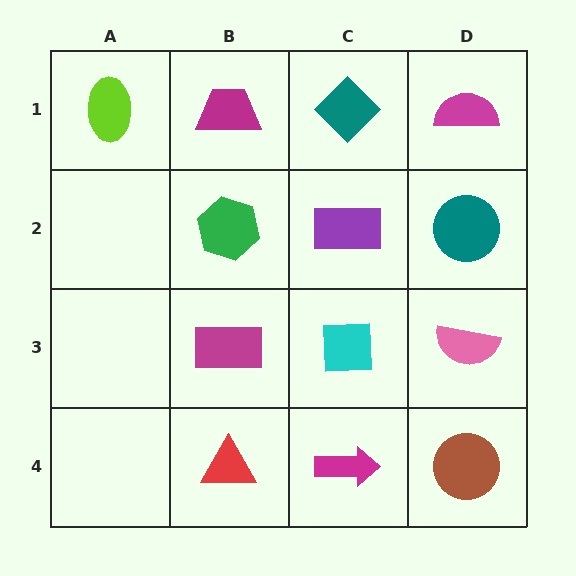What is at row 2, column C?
A purple rectangle.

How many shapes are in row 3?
3 shapes.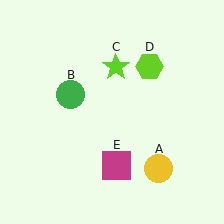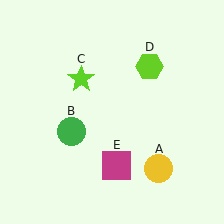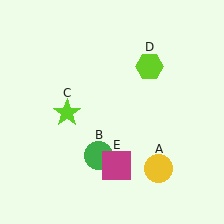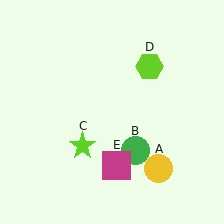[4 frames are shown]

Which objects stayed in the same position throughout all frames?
Yellow circle (object A) and lime hexagon (object D) and magenta square (object E) remained stationary.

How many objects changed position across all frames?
2 objects changed position: green circle (object B), lime star (object C).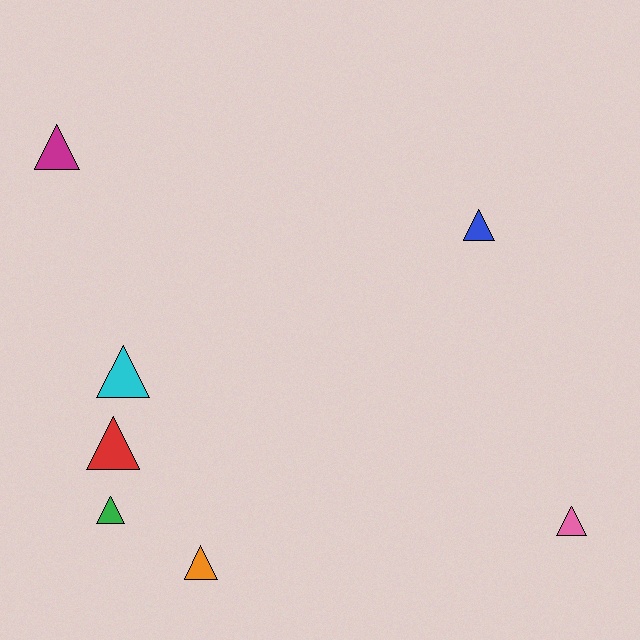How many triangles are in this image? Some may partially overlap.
There are 7 triangles.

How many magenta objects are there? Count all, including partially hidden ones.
There is 1 magenta object.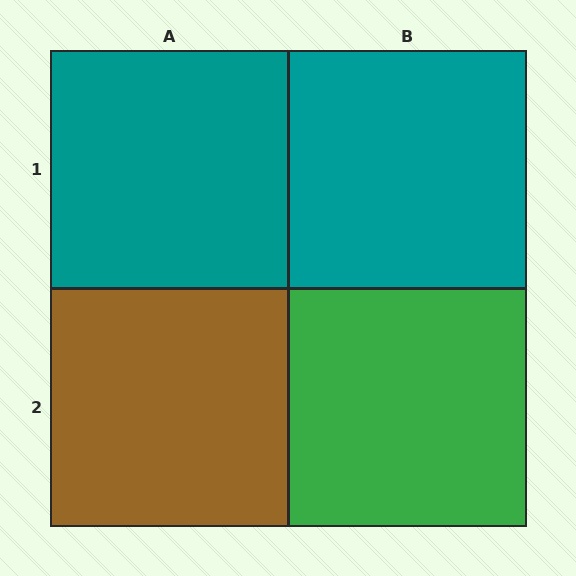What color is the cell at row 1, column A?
Teal.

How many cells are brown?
1 cell is brown.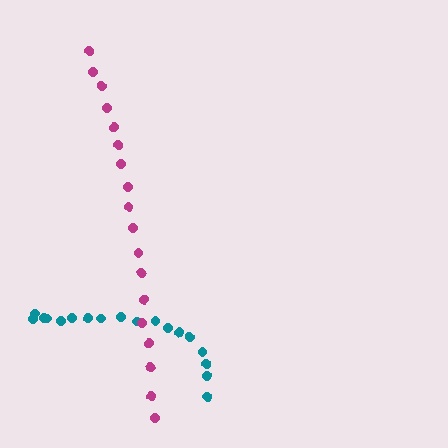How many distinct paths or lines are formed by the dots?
There are 2 distinct paths.